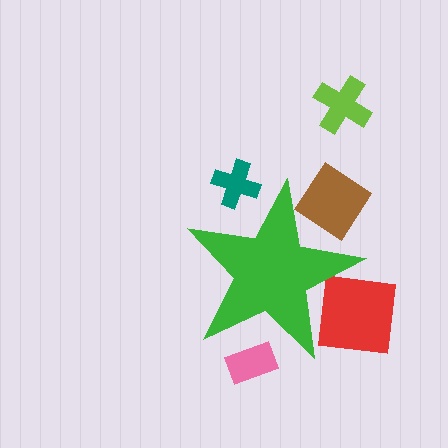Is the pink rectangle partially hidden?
Yes, the pink rectangle is partially hidden behind the green star.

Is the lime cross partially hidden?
No, the lime cross is fully visible.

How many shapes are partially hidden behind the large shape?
5 shapes are partially hidden.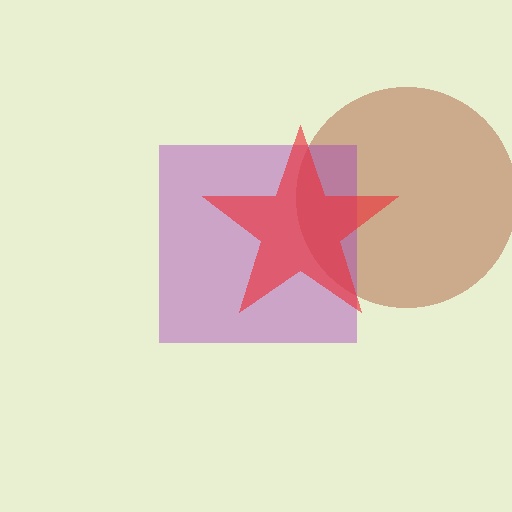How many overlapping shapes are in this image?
There are 3 overlapping shapes in the image.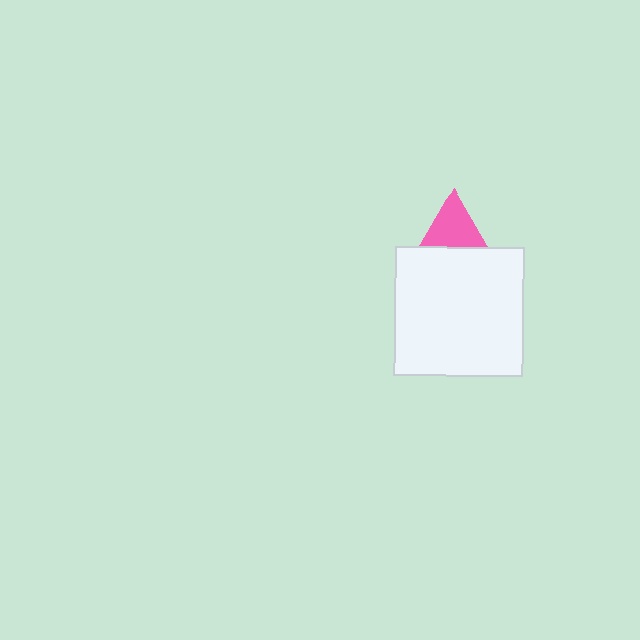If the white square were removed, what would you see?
You would see the complete pink triangle.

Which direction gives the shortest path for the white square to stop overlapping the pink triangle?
Moving down gives the shortest separation.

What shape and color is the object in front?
The object in front is a white square.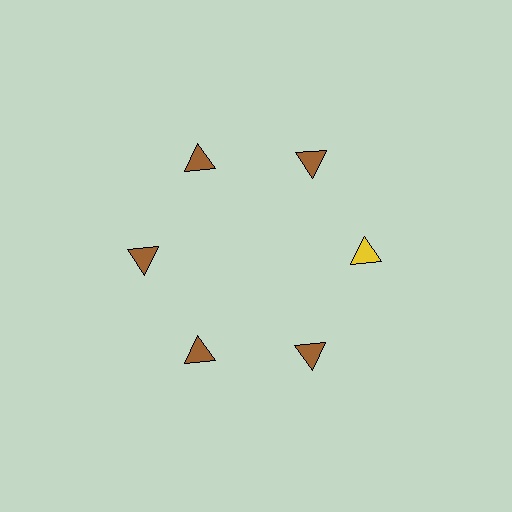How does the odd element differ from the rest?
It has a different color: yellow instead of brown.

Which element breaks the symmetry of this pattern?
The yellow triangle at roughly the 3 o'clock position breaks the symmetry. All other shapes are brown triangles.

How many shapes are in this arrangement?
There are 6 shapes arranged in a ring pattern.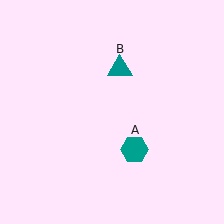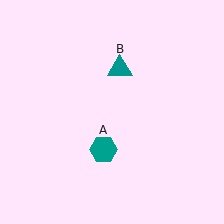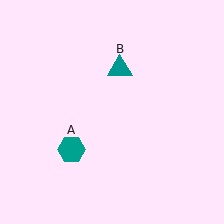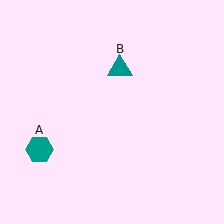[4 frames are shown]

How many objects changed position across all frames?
1 object changed position: teal hexagon (object A).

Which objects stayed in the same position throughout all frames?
Teal triangle (object B) remained stationary.